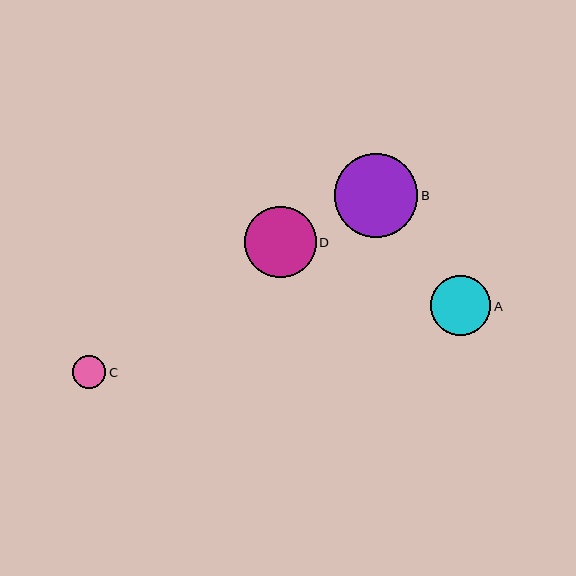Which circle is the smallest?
Circle C is the smallest with a size of approximately 33 pixels.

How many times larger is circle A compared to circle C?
Circle A is approximately 1.8 times the size of circle C.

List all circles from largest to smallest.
From largest to smallest: B, D, A, C.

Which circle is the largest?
Circle B is the largest with a size of approximately 84 pixels.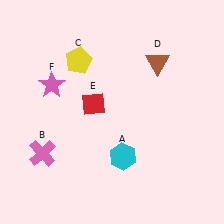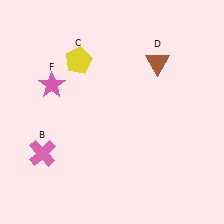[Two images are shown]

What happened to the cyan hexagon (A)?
The cyan hexagon (A) was removed in Image 2. It was in the bottom-right area of Image 1.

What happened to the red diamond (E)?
The red diamond (E) was removed in Image 2. It was in the top-left area of Image 1.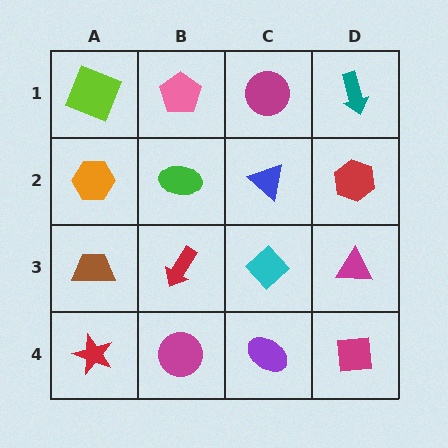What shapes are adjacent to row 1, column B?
A green ellipse (row 2, column B), a lime square (row 1, column A), a magenta circle (row 1, column C).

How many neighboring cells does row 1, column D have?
2.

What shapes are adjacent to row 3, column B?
A green ellipse (row 2, column B), a magenta circle (row 4, column B), a brown trapezoid (row 3, column A), a cyan diamond (row 3, column C).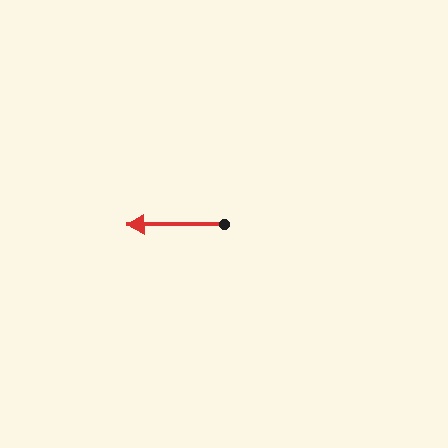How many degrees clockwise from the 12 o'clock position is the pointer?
Approximately 270 degrees.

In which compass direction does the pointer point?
West.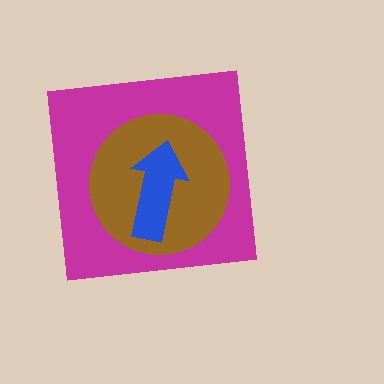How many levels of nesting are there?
3.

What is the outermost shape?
The magenta square.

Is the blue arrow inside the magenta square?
Yes.